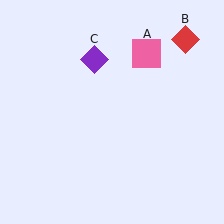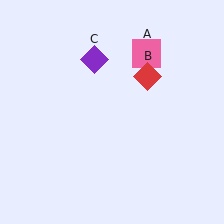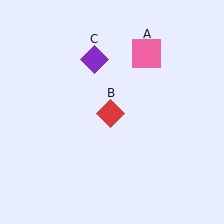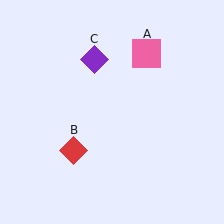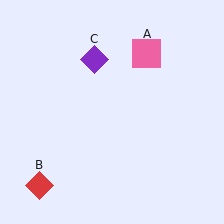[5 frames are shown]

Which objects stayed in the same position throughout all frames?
Pink square (object A) and purple diamond (object C) remained stationary.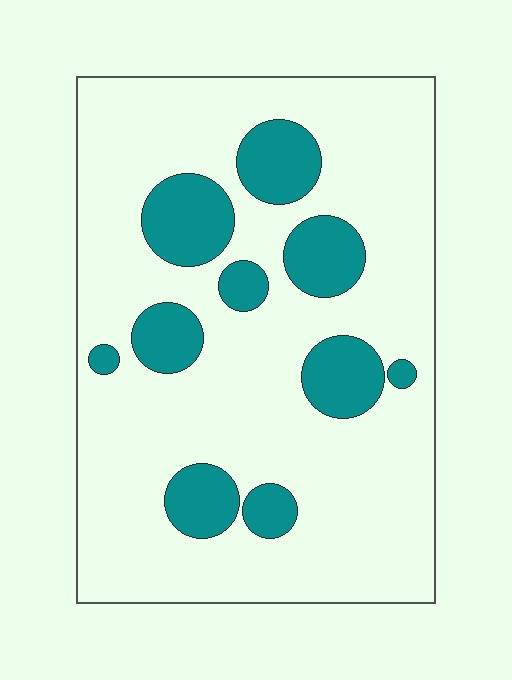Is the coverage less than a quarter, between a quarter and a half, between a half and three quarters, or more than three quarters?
Less than a quarter.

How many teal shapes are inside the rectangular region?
10.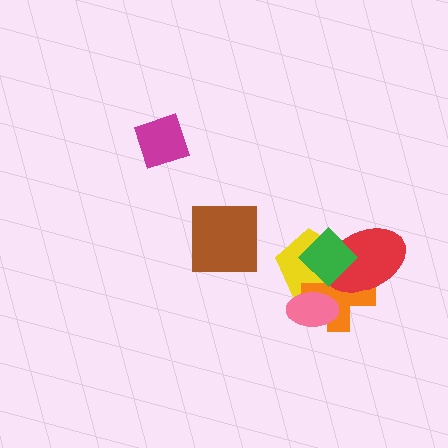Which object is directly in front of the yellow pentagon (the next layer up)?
The orange cross is directly in front of the yellow pentagon.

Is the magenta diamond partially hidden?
No, no other shape covers it.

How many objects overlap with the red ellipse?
3 objects overlap with the red ellipse.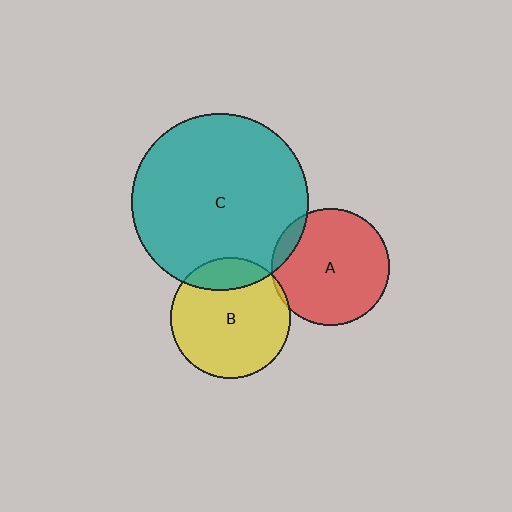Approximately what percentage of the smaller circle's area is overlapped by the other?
Approximately 15%.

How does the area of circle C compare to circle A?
Approximately 2.3 times.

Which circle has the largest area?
Circle C (teal).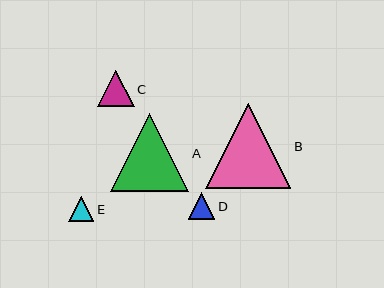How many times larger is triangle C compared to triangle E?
Triangle C is approximately 1.4 times the size of triangle E.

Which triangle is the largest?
Triangle B is the largest with a size of approximately 85 pixels.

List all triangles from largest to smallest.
From largest to smallest: B, A, C, D, E.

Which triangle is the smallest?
Triangle E is the smallest with a size of approximately 25 pixels.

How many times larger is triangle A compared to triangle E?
Triangle A is approximately 3.1 times the size of triangle E.